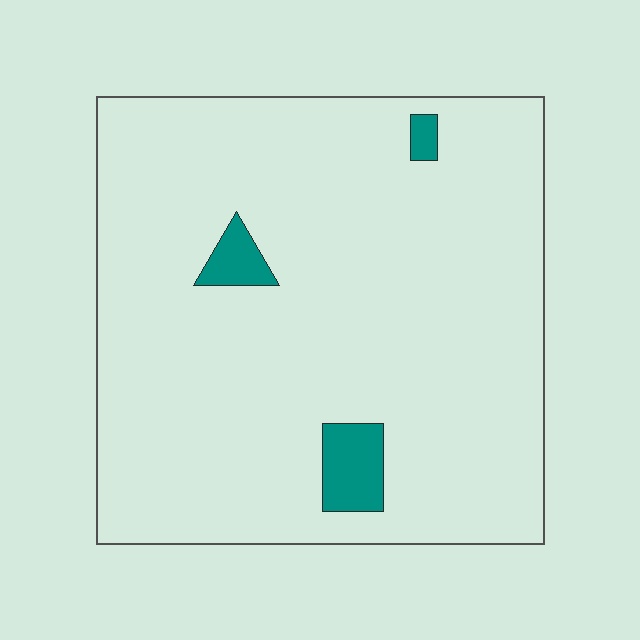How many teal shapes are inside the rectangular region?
3.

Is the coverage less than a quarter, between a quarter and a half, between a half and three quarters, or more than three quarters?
Less than a quarter.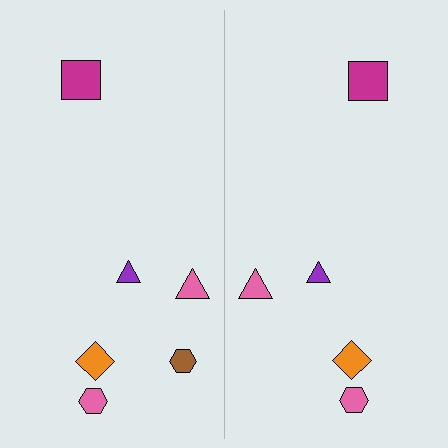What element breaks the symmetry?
A brown hexagon is missing from the right side.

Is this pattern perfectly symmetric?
No, the pattern is not perfectly symmetric. A brown hexagon is missing from the right side.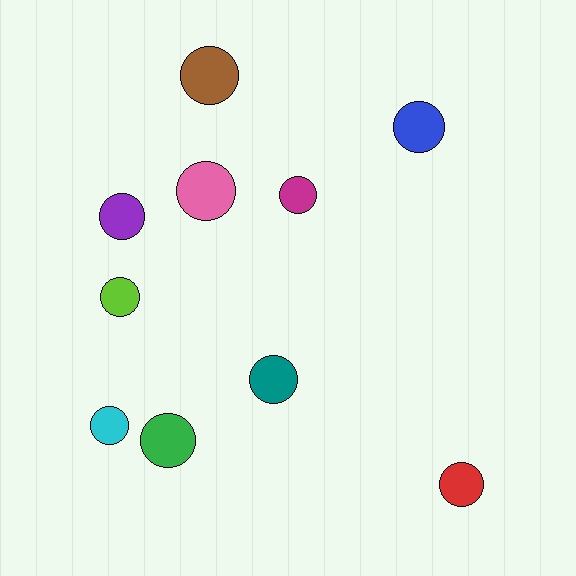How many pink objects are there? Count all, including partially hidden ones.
There is 1 pink object.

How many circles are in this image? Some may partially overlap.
There are 10 circles.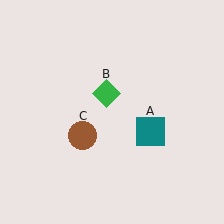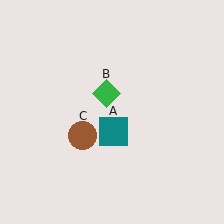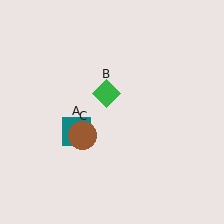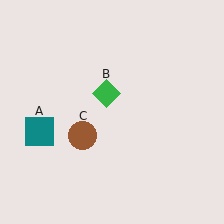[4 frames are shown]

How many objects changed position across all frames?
1 object changed position: teal square (object A).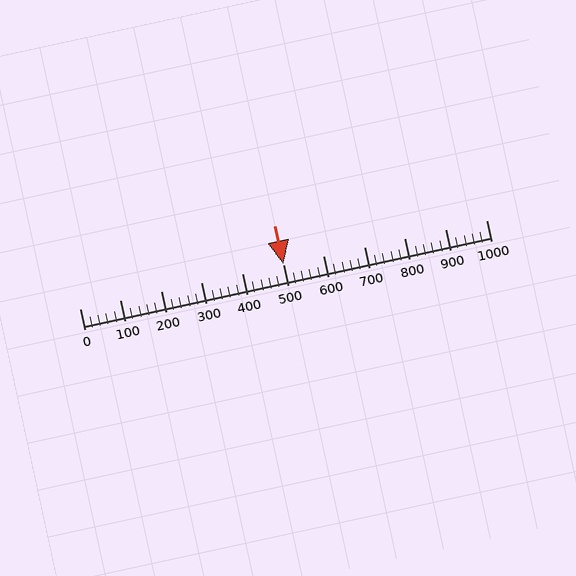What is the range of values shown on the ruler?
The ruler shows values from 0 to 1000.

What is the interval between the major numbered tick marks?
The major tick marks are spaced 100 units apart.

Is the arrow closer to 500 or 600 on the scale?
The arrow is closer to 500.